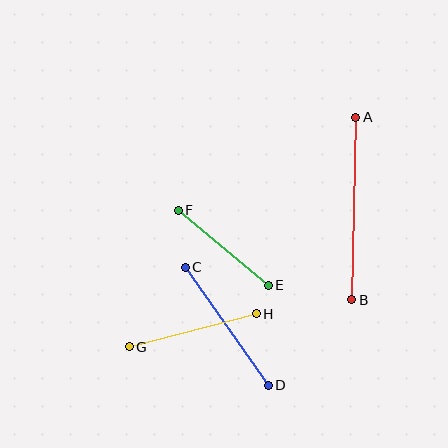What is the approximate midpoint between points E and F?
The midpoint is at approximately (223, 248) pixels.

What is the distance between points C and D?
The distance is approximately 144 pixels.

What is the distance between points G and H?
The distance is approximately 132 pixels.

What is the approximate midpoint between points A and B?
The midpoint is at approximately (354, 209) pixels.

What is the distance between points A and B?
The distance is approximately 183 pixels.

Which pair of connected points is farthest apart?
Points A and B are farthest apart.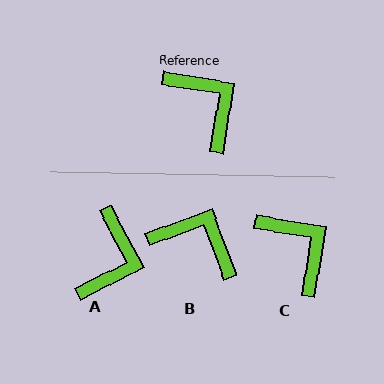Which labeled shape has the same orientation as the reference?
C.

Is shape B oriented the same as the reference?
No, it is off by about 30 degrees.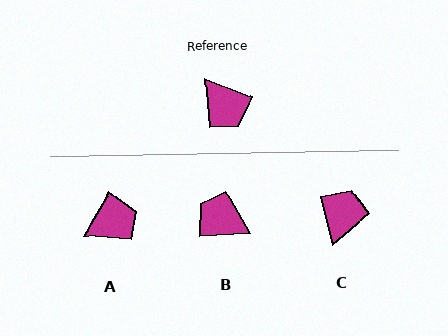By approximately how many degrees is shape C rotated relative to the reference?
Approximately 125 degrees counter-clockwise.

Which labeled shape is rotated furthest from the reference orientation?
B, about 156 degrees away.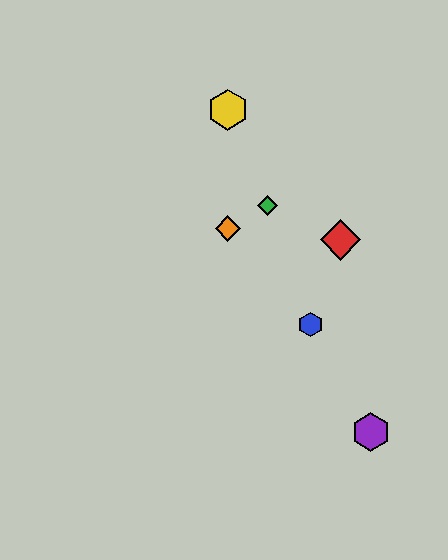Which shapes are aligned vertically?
The yellow hexagon, the orange diamond are aligned vertically.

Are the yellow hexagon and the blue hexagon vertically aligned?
No, the yellow hexagon is at x≈228 and the blue hexagon is at x≈310.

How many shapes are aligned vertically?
2 shapes (the yellow hexagon, the orange diamond) are aligned vertically.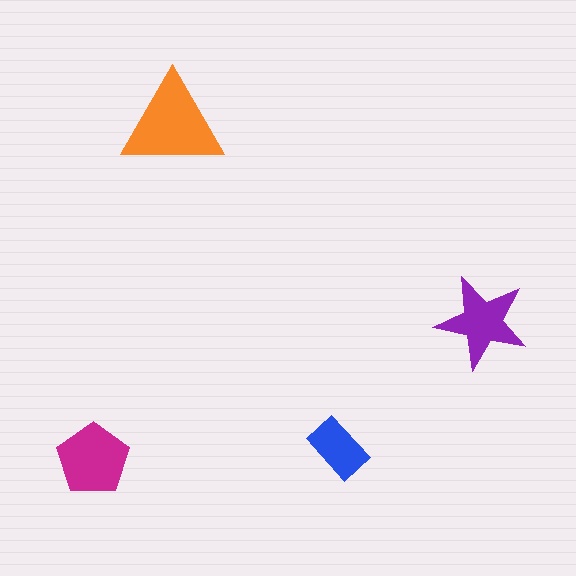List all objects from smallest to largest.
The blue rectangle, the purple star, the magenta pentagon, the orange triangle.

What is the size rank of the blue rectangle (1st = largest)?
4th.